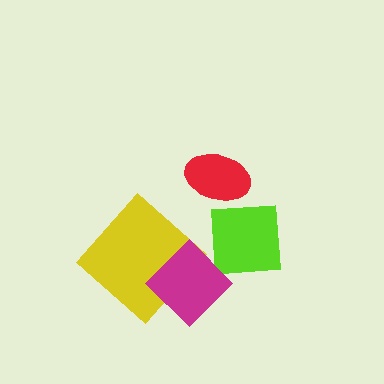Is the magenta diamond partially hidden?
No, no other shape covers it.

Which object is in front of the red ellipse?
The lime square is in front of the red ellipse.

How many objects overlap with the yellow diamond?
1 object overlaps with the yellow diamond.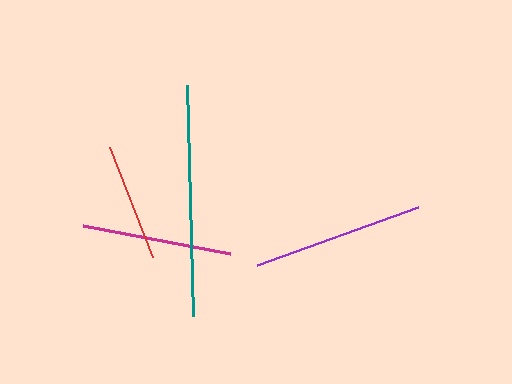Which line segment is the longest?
The teal line is the longest at approximately 231 pixels.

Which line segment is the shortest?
The red line is the shortest at approximately 118 pixels.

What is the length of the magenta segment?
The magenta segment is approximately 150 pixels long.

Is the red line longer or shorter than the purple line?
The purple line is longer than the red line.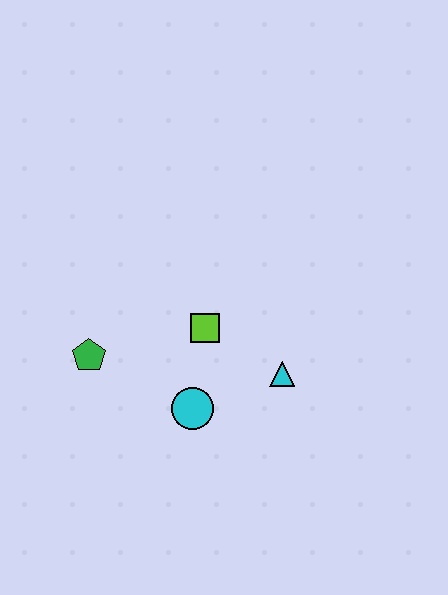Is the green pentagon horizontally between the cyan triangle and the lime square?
No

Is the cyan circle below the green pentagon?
Yes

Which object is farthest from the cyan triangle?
The green pentagon is farthest from the cyan triangle.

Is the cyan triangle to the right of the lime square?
Yes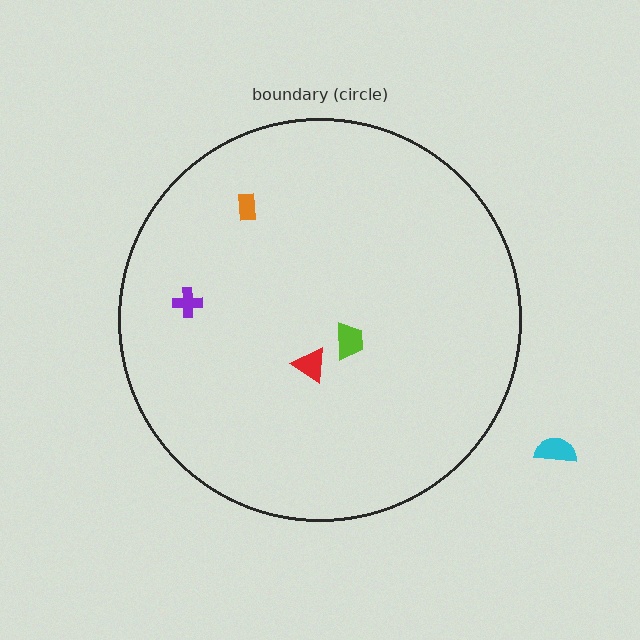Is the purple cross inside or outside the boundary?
Inside.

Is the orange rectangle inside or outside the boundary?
Inside.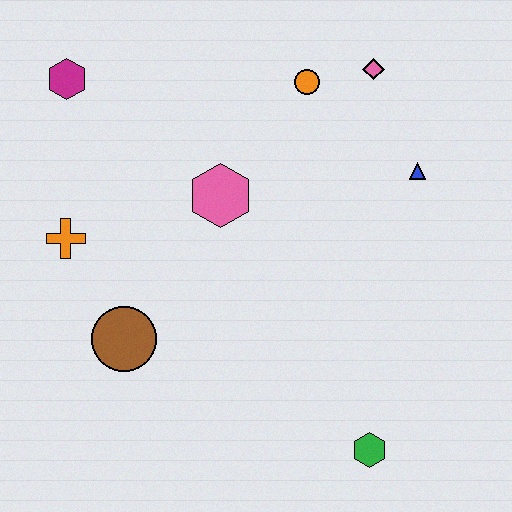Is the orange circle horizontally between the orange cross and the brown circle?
No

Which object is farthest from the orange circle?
The green hexagon is farthest from the orange circle.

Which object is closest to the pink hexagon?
The orange circle is closest to the pink hexagon.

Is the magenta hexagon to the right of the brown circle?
No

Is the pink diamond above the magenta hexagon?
Yes